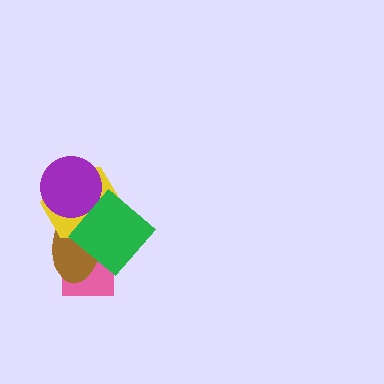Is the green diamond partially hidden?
No, no other shape covers it.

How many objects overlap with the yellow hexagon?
3 objects overlap with the yellow hexagon.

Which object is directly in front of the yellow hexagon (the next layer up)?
The purple circle is directly in front of the yellow hexagon.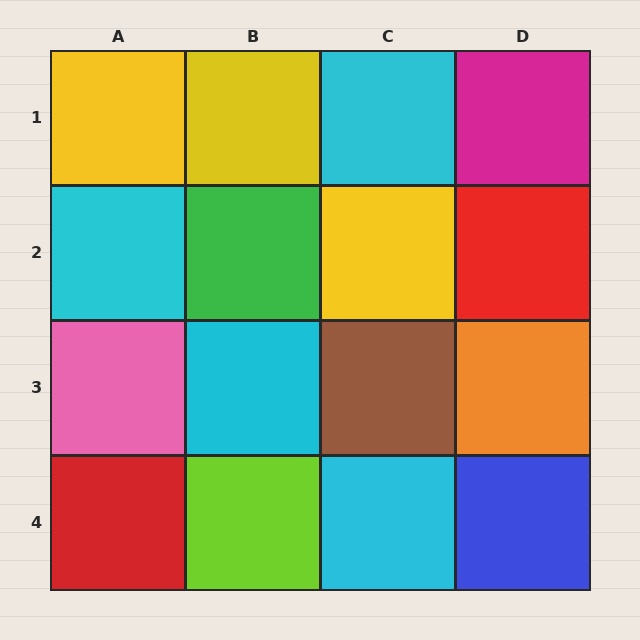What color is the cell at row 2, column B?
Green.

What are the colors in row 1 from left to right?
Yellow, yellow, cyan, magenta.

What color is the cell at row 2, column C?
Yellow.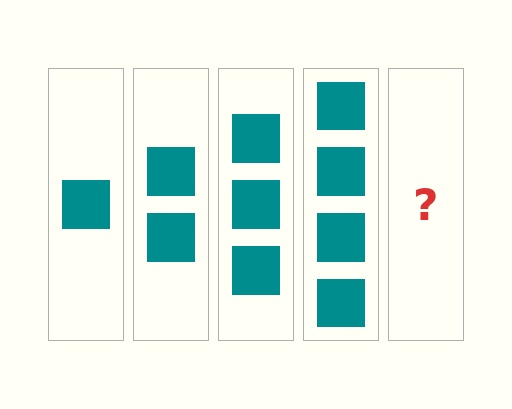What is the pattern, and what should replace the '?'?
The pattern is that each step adds one more square. The '?' should be 5 squares.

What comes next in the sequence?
The next element should be 5 squares.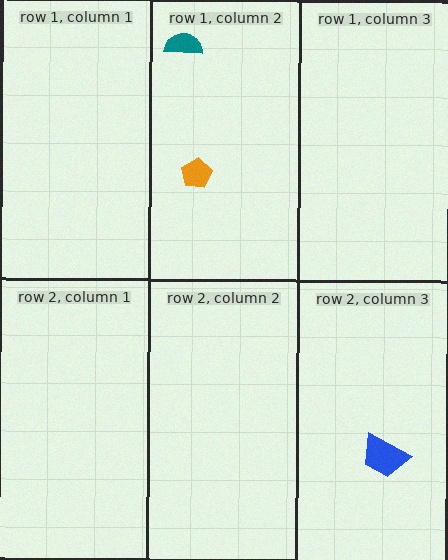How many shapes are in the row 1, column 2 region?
2.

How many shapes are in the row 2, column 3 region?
1.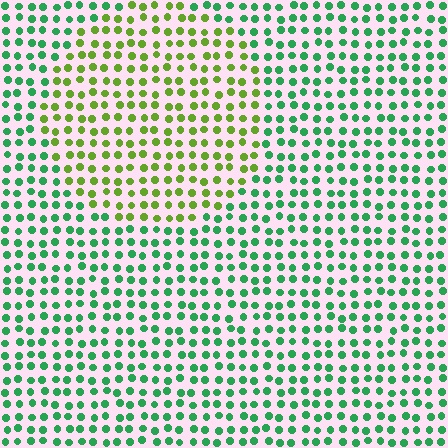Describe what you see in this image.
The image is filled with small green elements in a uniform arrangement. A circle-shaped region is visible where the elements are tinted to a slightly different hue, forming a subtle color boundary.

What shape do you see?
I see a circle.